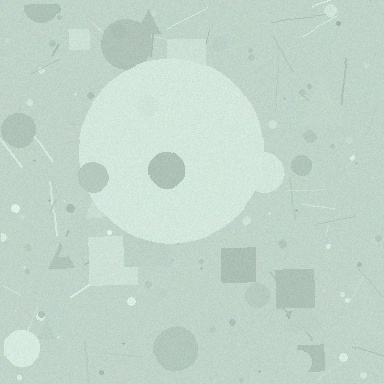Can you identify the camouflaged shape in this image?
The camouflaged shape is a circle.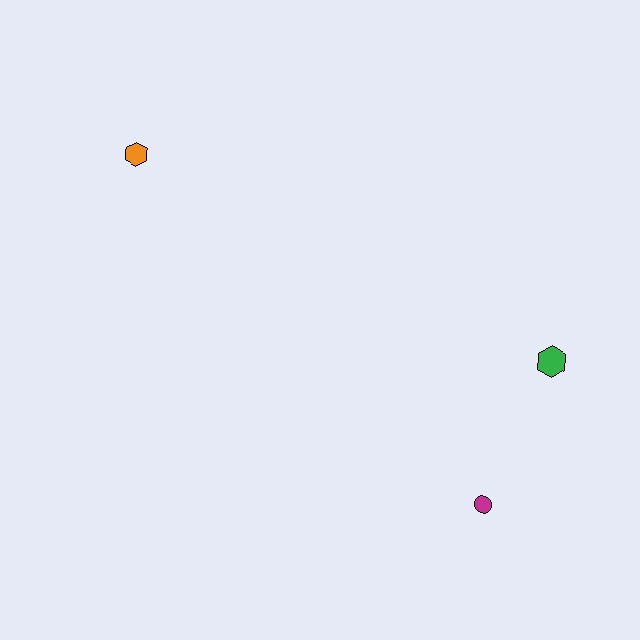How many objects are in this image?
There are 3 objects.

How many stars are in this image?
There are no stars.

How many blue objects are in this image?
There are no blue objects.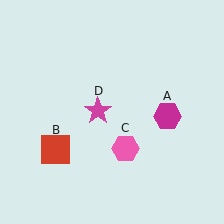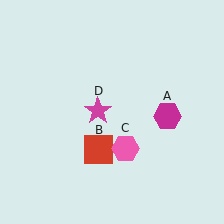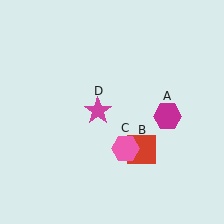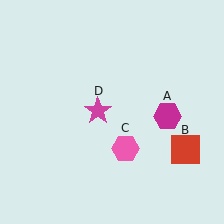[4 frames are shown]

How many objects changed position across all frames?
1 object changed position: red square (object B).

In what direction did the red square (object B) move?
The red square (object B) moved right.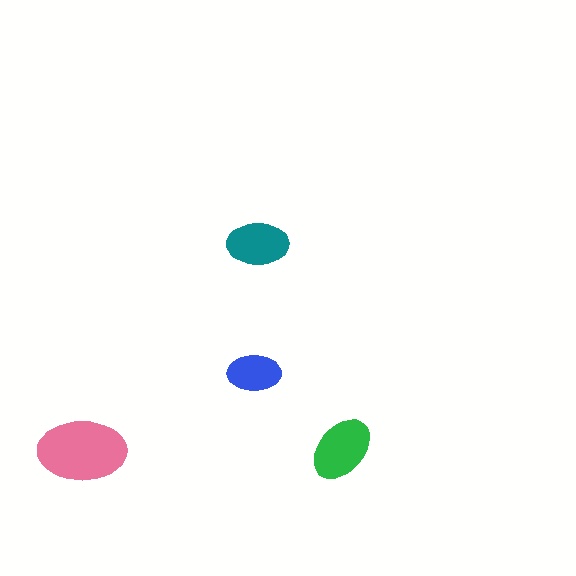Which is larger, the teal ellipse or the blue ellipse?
The teal one.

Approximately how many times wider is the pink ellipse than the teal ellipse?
About 1.5 times wider.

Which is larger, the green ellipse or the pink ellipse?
The pink one.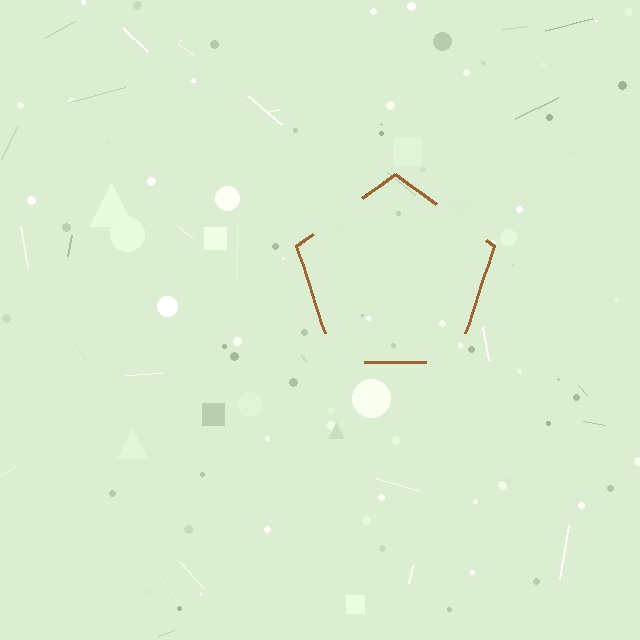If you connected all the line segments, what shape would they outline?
They would outline a pentagon.